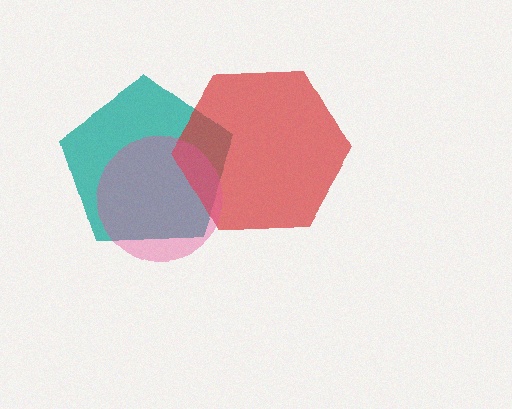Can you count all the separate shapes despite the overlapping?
Yes, there are 3 separate shapes.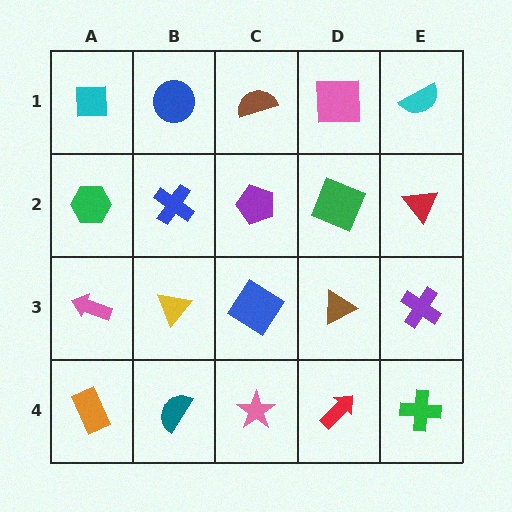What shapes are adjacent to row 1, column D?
A green square (row 2, column D), a brown semicircle (row 1, column C), a cyan semicircle (row 1, column E).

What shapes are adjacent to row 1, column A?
A green hexagon (row 2, column A), a blue circle (row 1, column B).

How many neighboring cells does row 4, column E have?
2.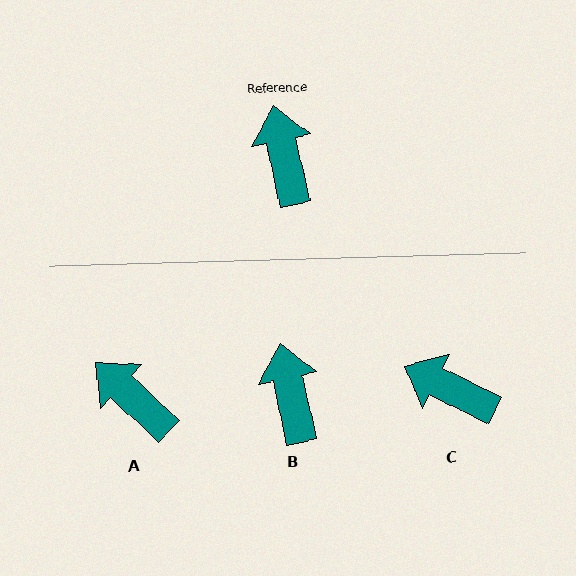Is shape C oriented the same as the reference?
No, it is off by about 51 degrees.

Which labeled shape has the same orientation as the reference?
B.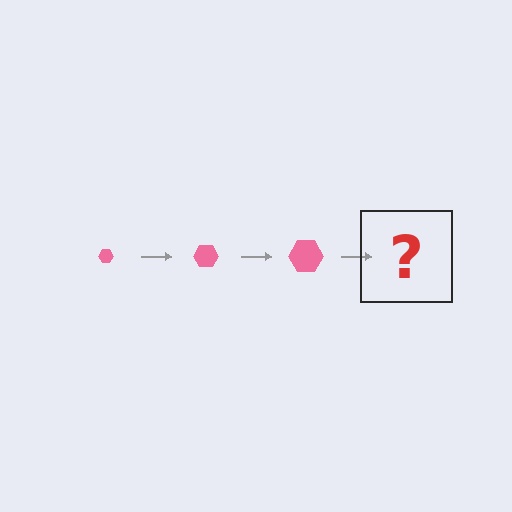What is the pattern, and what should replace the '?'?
The pattern is that the hexagon gets progressively larger each step. The '?' should be a pink hexagon, larger than the previous one.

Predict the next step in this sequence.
The next step is a pink hexagon, larger than the previous one.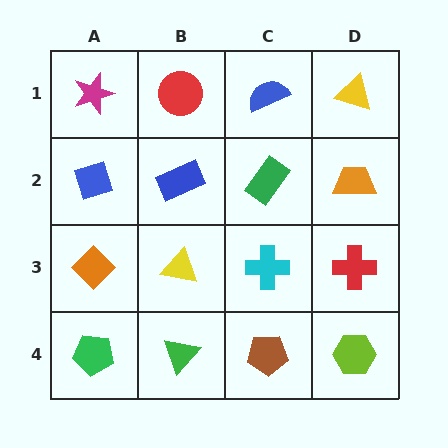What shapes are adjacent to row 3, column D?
An orange trapezoid (row 2, column D), a lime hexagon (row 4, column D), a cyan cross (row 3, column C).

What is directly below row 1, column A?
A blue diamond.